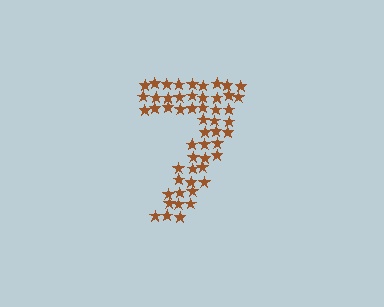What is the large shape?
The large shape is the digit 7.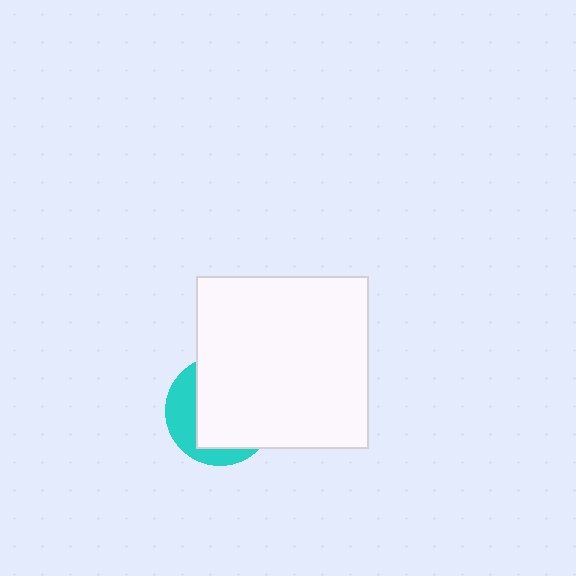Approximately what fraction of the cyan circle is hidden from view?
Roughly 69% of the cyan circle is hidden behind the white square.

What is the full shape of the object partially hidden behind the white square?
The partially hidden object is a cyan circle.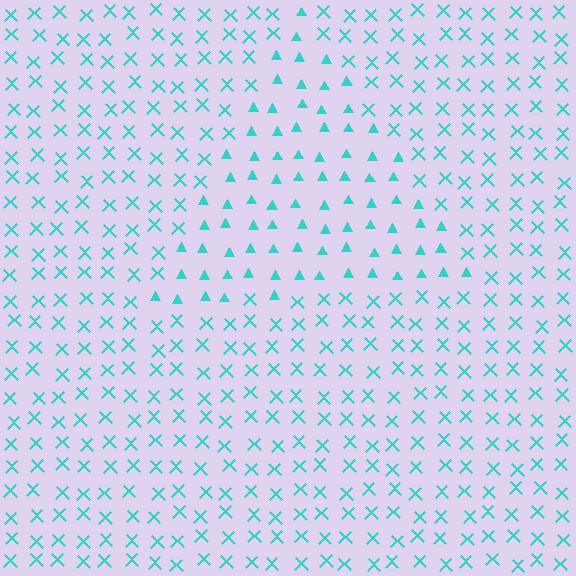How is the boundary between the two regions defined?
The boundary is defined by a change in element shape: triangles inside vs. X marks outside. All elements share the same color and spacing.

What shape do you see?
I see a triangle.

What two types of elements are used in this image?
The image uses triangles inside the triangle region and X marks outside it.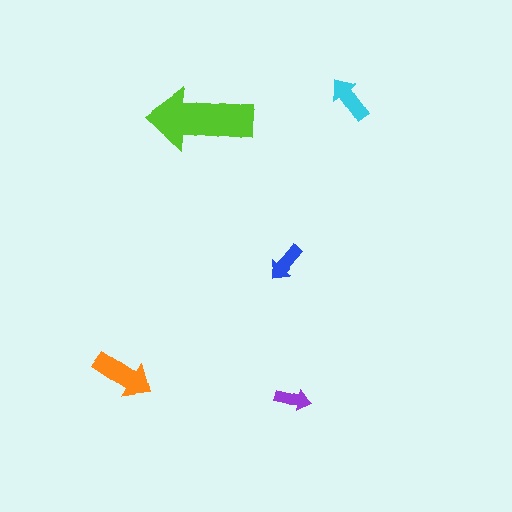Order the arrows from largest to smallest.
the lime one, the orange one, the cyan one, the blue one, the purple one.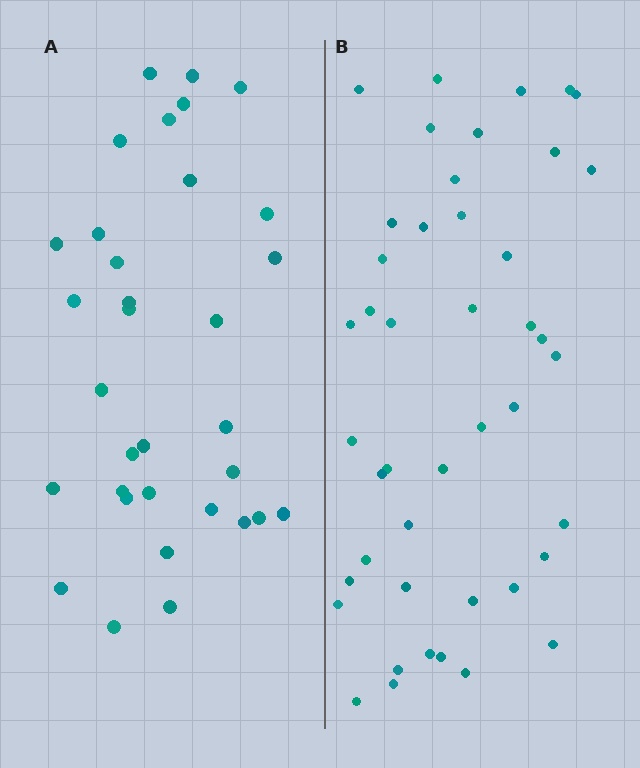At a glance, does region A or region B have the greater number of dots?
Region B (the right region) has more dots.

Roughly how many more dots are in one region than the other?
Region B has roughly 12 or so more dots than region A.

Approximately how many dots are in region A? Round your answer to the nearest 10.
About 30 dots. (The exact count is 33, which rounds to 30.)